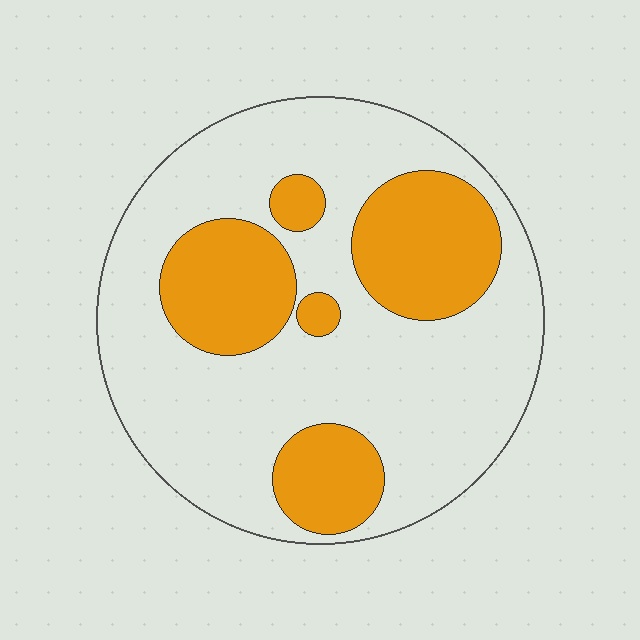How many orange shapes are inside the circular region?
5.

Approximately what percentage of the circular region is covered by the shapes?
Approximately 30%.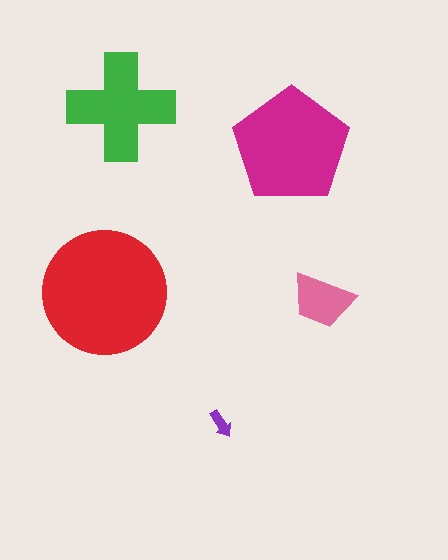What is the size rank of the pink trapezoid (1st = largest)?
4th.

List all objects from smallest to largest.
The purple arrow, the pink trapezoid, the green cross, the magenta pentagon, the red circle.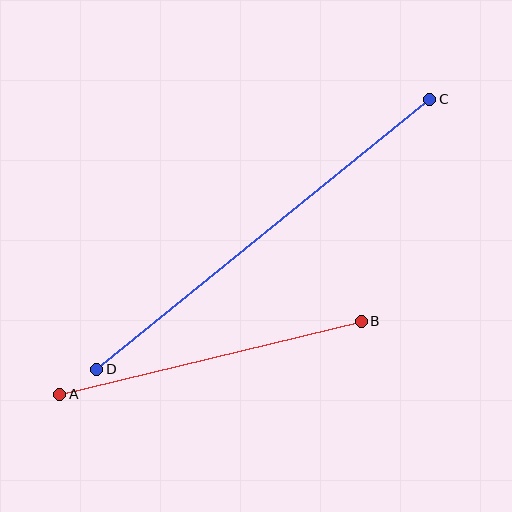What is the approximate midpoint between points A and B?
The midpoint is at approximately (211, 358) pixels.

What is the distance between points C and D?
The distance is approximately 429 pixels.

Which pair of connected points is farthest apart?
Points C and D are farthest apart.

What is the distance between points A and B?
The distance is approximately 310 pixels.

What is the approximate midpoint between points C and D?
The midpoint is at approximately (263, 234) pixels.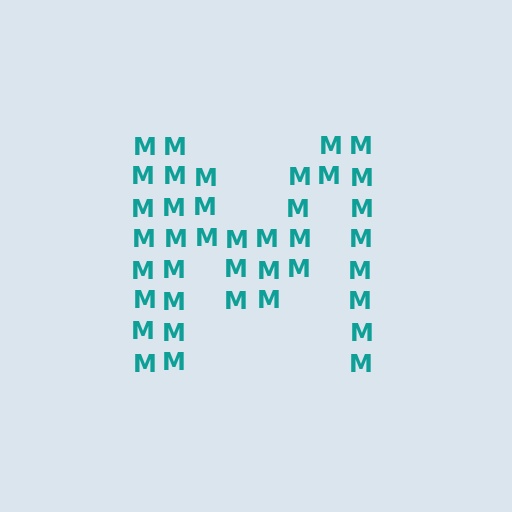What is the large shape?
The large shape is the letter M.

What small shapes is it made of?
It is made of small letter M's.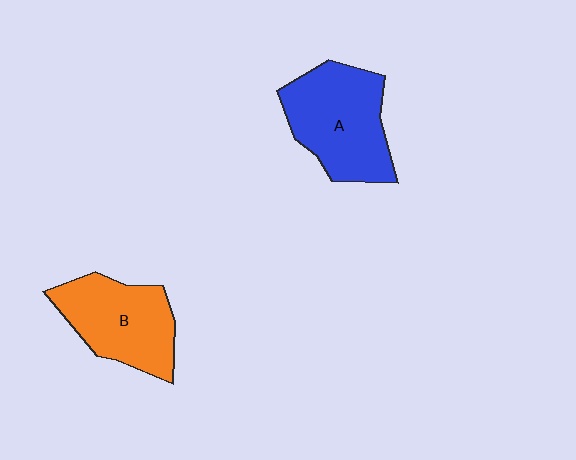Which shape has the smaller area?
Shape B (orange).